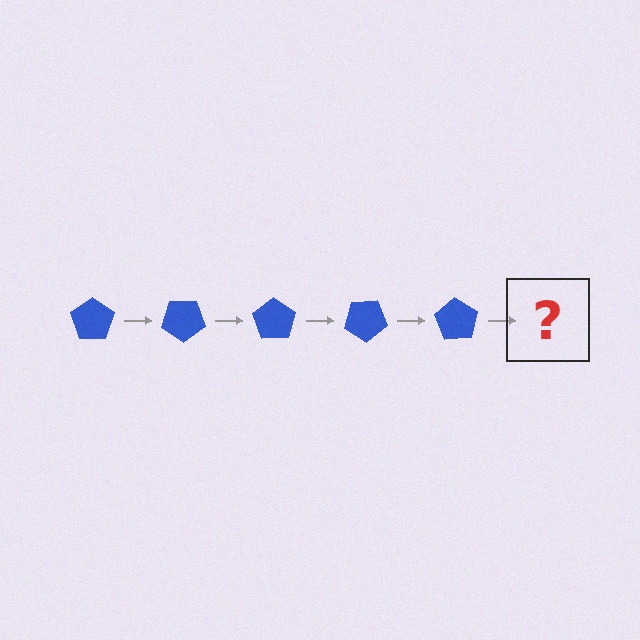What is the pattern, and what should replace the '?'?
The pattern is that the pentagon rotates 35 degrees each step. The '?' should be a blue pentagon rotated 175 degrees.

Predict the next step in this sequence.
The next step is a blue pentagon rotated 175 degrees.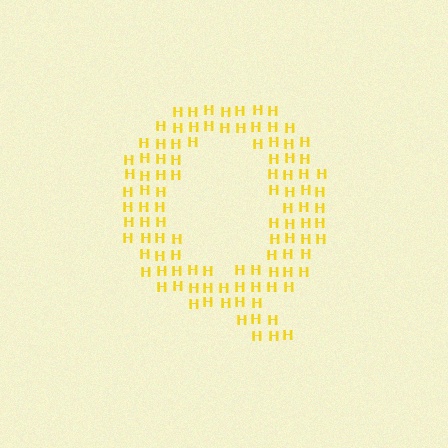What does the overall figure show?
The overall figure shows the letter Q.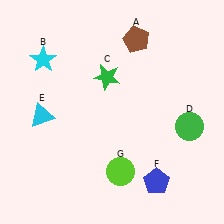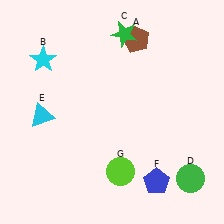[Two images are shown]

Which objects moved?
The objects that moved are: the green star (C), the green circle (D).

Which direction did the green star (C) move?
The green star (C) moved up.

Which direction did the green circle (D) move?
The green circle (D) moved down.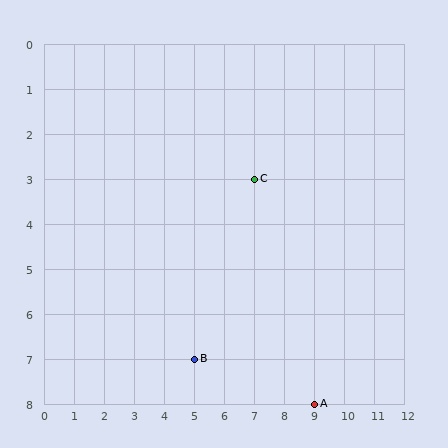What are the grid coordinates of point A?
Point A is at grid coordinates (9, 8).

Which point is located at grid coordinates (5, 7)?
Point B is at (5, 7).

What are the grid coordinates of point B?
Point B is at grid coordinates (5, 7).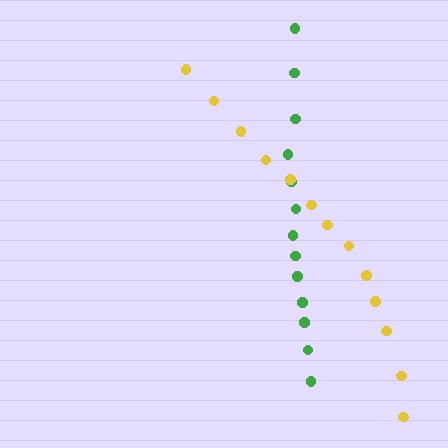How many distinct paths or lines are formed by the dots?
There are 2 distinct paths.